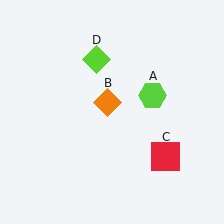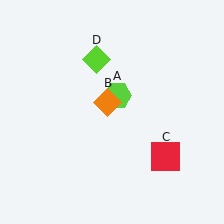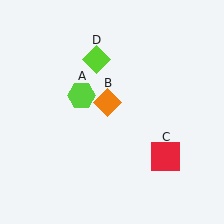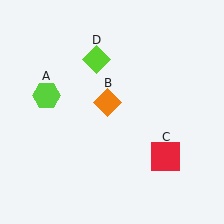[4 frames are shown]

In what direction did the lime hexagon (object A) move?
The lime hexagon (object A) moved left.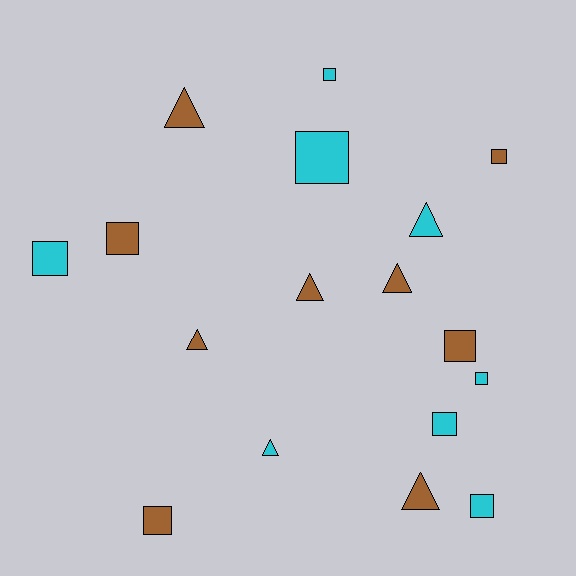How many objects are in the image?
There are 17 objects.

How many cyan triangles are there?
There are 2 cyan triangles.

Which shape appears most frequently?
Square, with 10 objects.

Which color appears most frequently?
Brown, with 9 objects.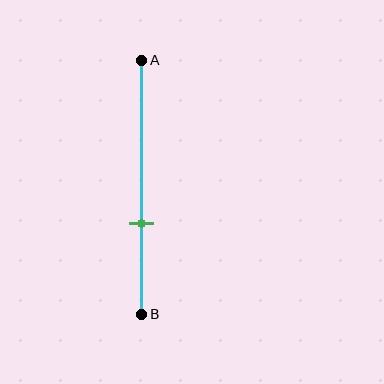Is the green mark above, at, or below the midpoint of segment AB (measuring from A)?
The green mark is below the midpoint of segment AB.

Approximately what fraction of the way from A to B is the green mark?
The green mark is approximately 65% of the way from A to B.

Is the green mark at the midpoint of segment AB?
No, the mark is at about 65% from A, not at the 50% midpoint.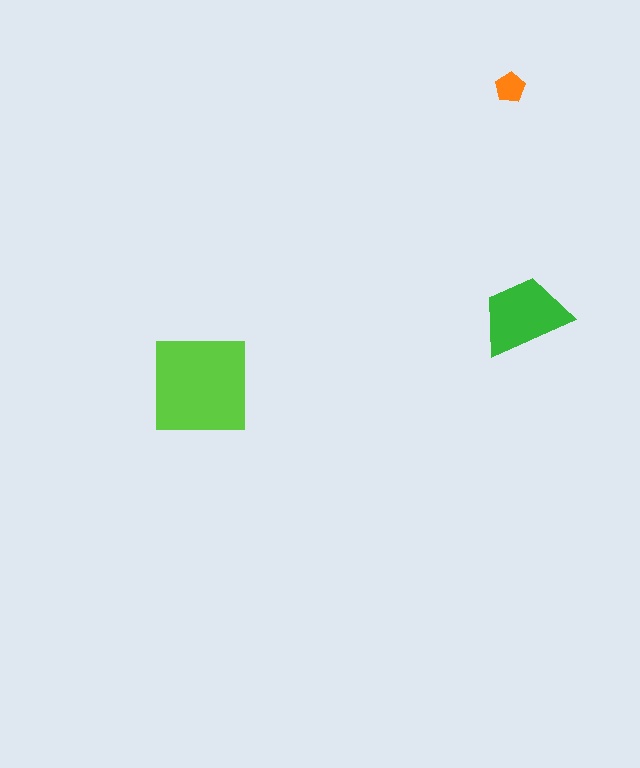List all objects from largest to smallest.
The lime square, the green trapezoid, the orange pentagon.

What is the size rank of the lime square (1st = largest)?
1st.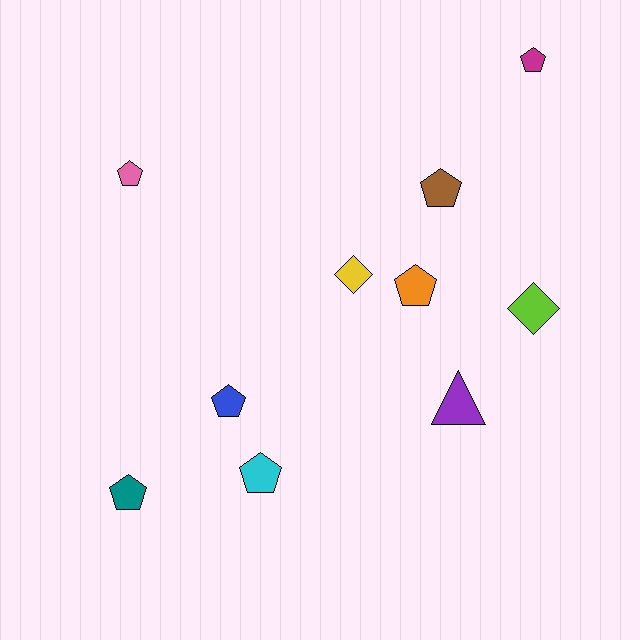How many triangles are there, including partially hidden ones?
There is 1 triangle.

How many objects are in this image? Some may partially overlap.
There are 10 objects.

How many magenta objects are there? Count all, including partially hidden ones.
There is 1 magenta object.